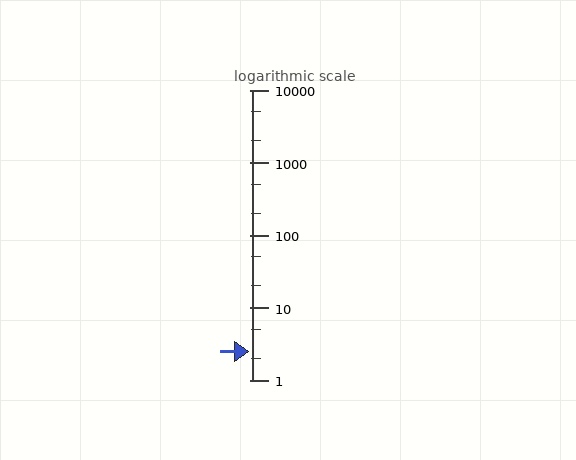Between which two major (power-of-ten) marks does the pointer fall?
The pointer is between 1 and 10.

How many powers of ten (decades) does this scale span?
The scale spans 4 decades, from 1 to 10000.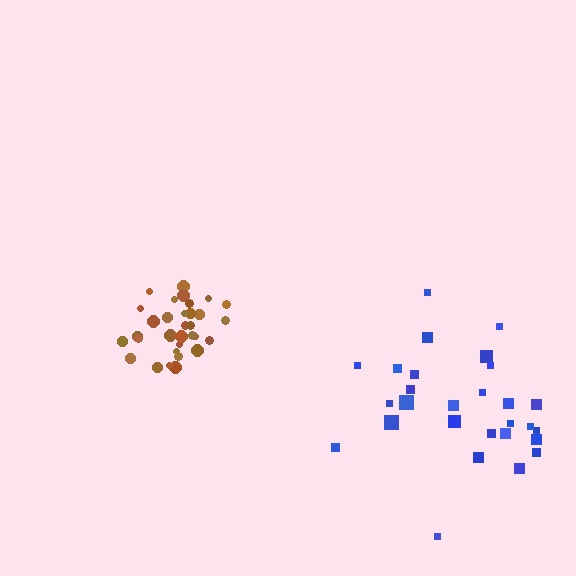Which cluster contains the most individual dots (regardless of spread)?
Brown (33).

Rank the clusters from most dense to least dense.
brown, blue.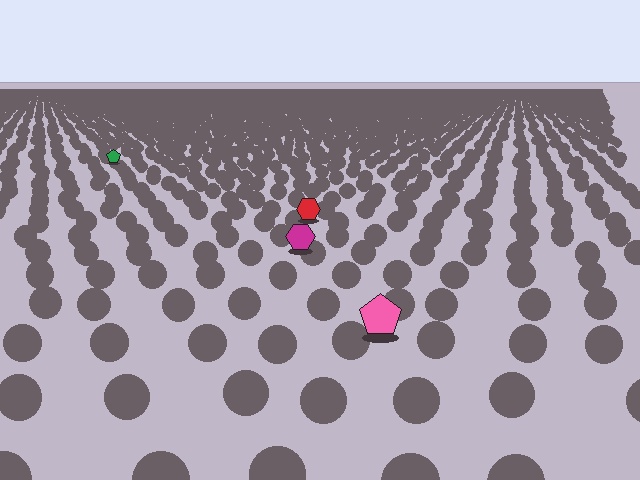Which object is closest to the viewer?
The pink pentagon is closest. The texture marks near it are larger and more spread out.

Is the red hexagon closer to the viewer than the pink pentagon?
No. The pink pentagon is closer — you can tell from the texture gradient: the ground texture is coarser near it.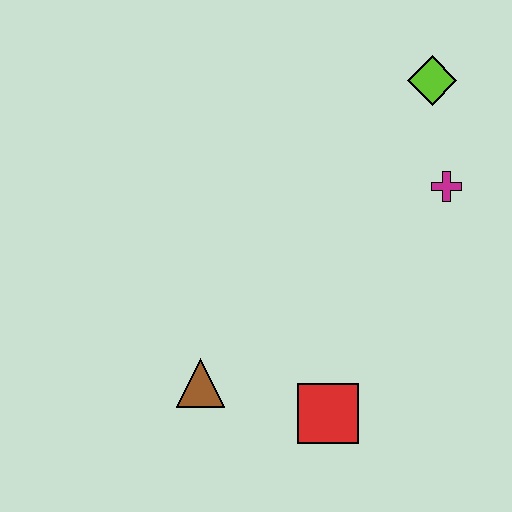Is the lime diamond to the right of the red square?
Yes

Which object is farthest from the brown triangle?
The lime diamond is farthest from the brown triangle.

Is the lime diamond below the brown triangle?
No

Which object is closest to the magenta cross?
The lime diamond is closest to the magenta cross.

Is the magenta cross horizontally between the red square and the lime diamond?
No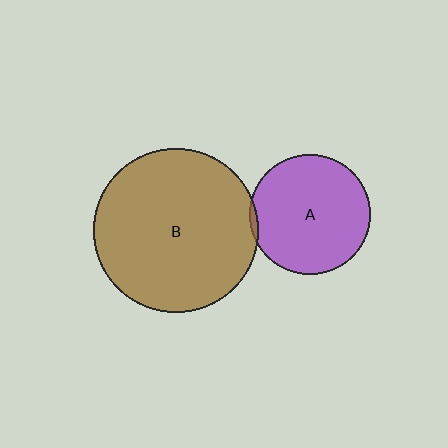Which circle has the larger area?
Circle B (brown).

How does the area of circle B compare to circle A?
Approximately 1.9 times.